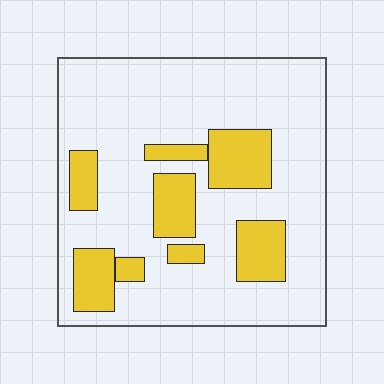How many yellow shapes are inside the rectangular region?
8.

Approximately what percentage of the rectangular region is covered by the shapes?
Approximately 25%.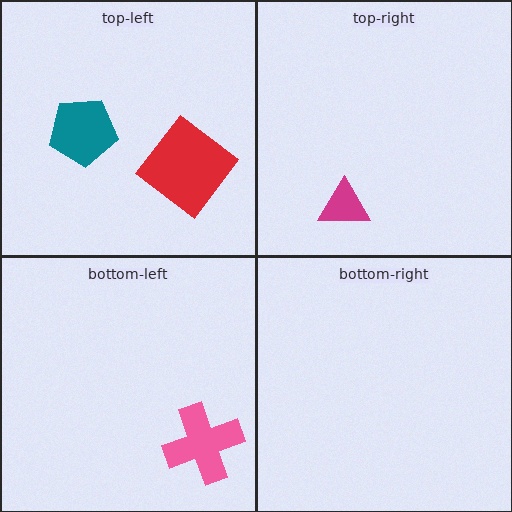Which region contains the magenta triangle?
The top-right region.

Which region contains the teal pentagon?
The top-left region.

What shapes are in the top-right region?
The magenta triangle.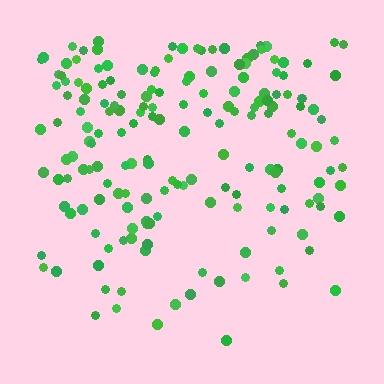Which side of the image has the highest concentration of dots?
The top.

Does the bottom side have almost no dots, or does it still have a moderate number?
Still a moderate number, just noticeably fewer than the top.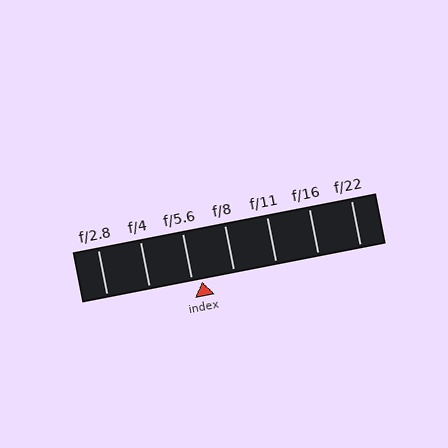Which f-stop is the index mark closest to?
The index mark is closest to f/5.6.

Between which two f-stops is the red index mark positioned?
The index mark is between f/5.6 and f/8.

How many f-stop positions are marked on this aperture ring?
There are 7 f-stop positions marked.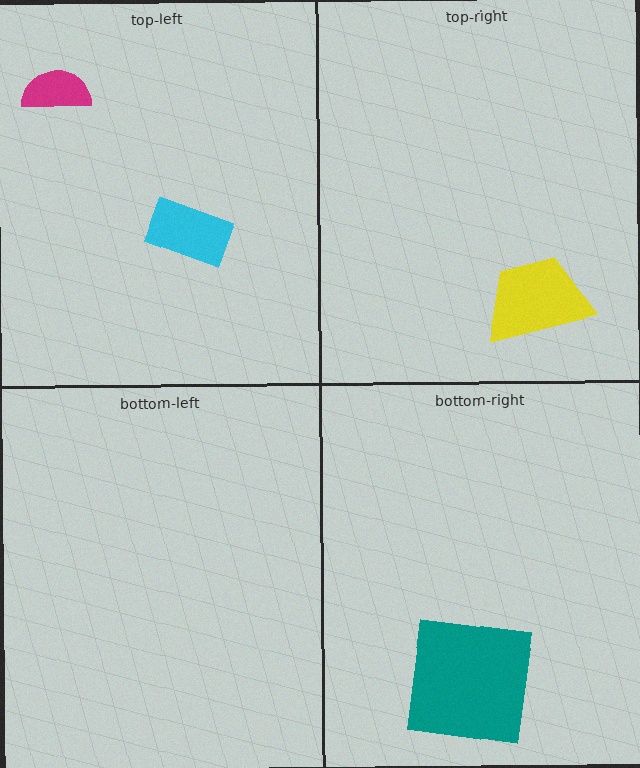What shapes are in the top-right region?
The yellow trapezoid.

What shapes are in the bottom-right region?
The teal square.